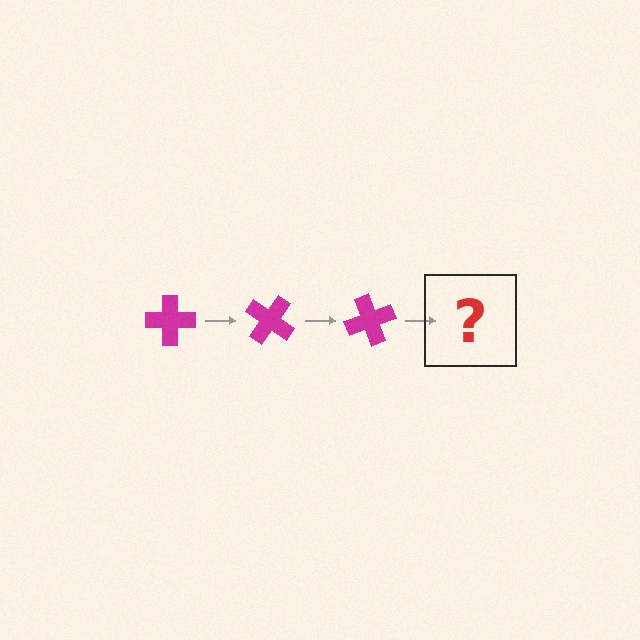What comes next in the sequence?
The next element should be a magenta cross rotated 105 degrees.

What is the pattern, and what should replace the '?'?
The pattern is that the cross rotates 35 degrees each step. The '?' should be a magenta cross rotated 105 degrees.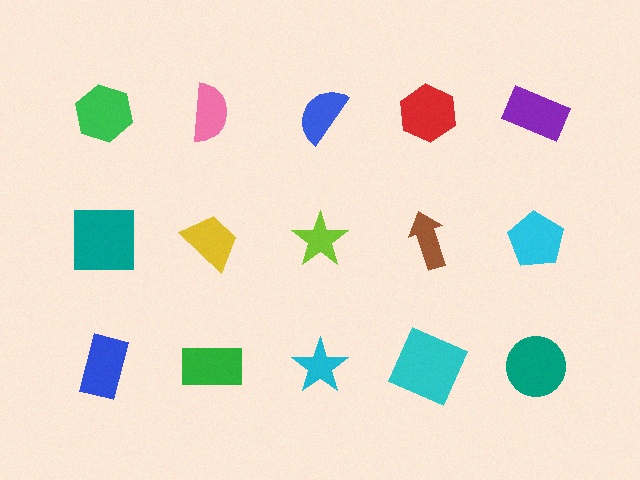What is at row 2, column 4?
A brown arrow.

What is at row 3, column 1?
A blue rectangle.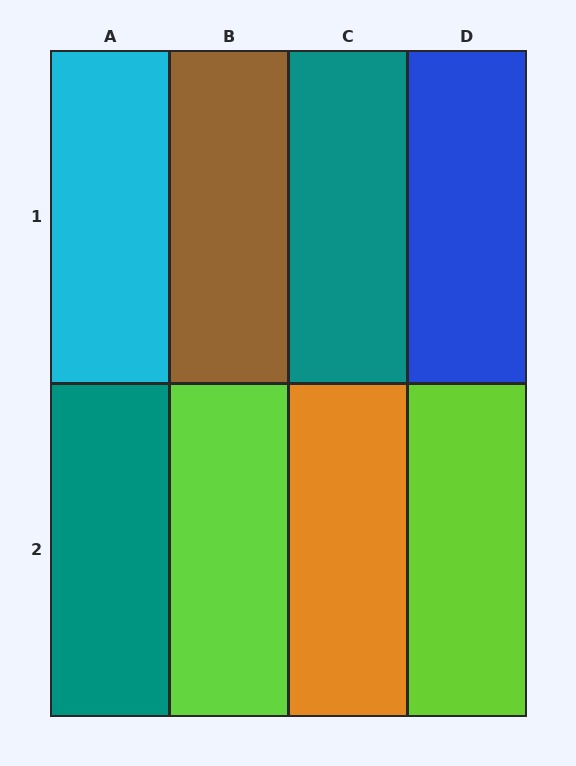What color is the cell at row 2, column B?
Lime.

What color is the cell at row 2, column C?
Orange.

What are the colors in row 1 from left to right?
Cyan, brown, teal, blue.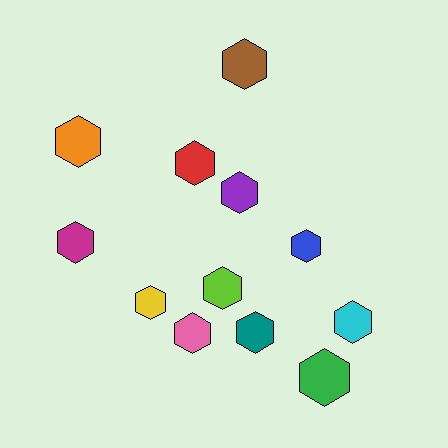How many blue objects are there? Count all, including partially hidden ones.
There is 1 blue object.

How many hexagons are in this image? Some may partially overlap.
There are 12 hexagons.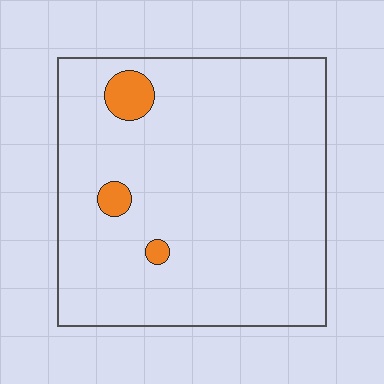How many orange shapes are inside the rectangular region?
3.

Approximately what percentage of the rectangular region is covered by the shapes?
Approximately 5%.